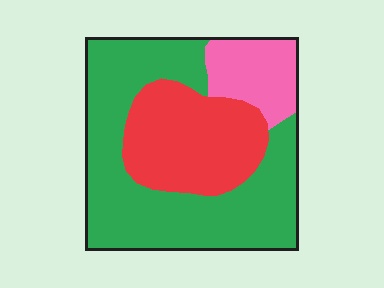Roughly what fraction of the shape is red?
Red takes up about one quarter (1/4) of the shape.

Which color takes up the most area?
Green, at roughly 55%.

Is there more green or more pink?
Green.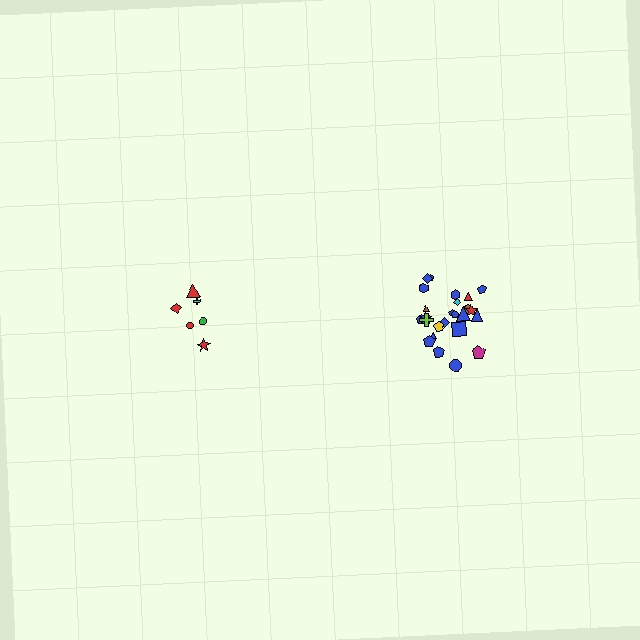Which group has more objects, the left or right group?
The right group.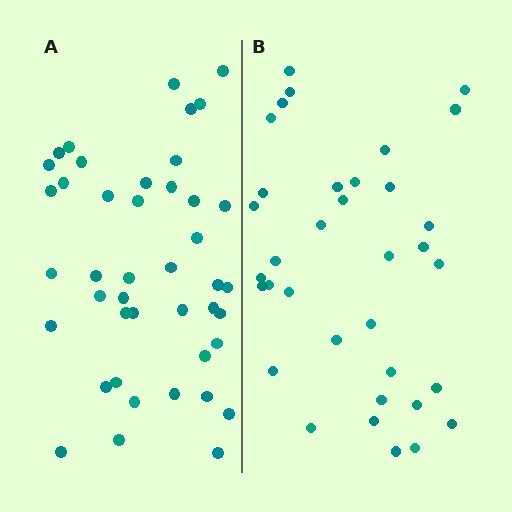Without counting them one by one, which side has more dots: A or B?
Region A (the left region) has more dots.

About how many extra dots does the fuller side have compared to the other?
Region A has roughly 8 or so more dots than region B.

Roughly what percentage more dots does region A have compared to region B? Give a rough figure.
About 25% more.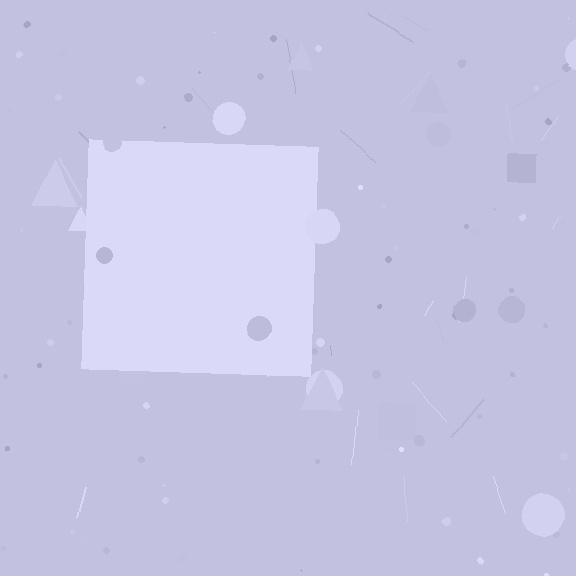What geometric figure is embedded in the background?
A square is embedded in the background.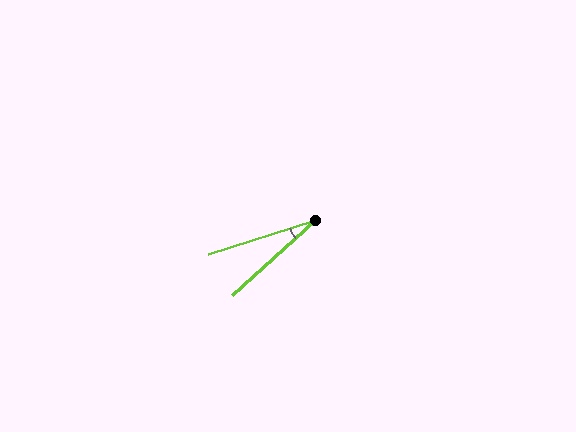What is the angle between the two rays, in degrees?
Approximately 25 degrees.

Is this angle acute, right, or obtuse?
It is acute.